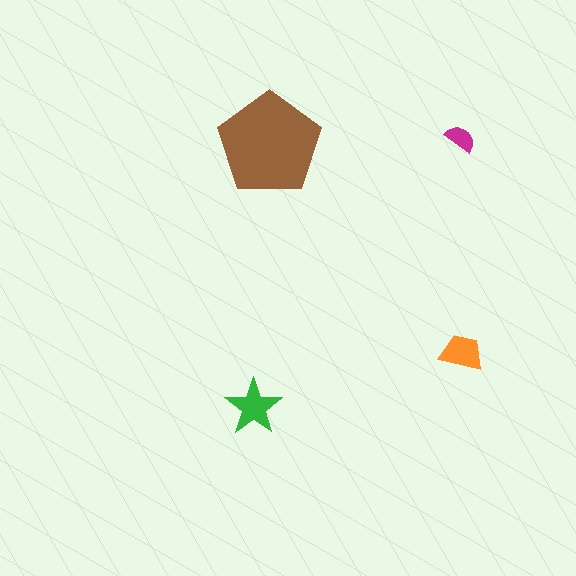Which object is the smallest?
The magenta semicircle.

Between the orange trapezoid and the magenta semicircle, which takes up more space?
The orange trapezoid.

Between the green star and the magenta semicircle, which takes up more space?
The green star.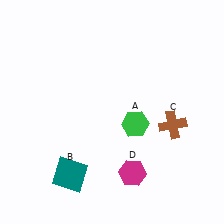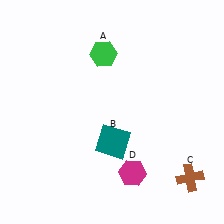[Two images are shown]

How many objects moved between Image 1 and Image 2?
3 objects moved between the two images.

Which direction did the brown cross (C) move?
The brown cross (C) moved down.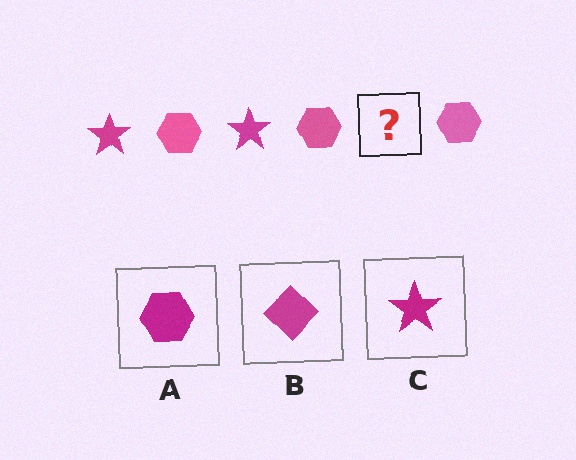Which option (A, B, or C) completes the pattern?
C.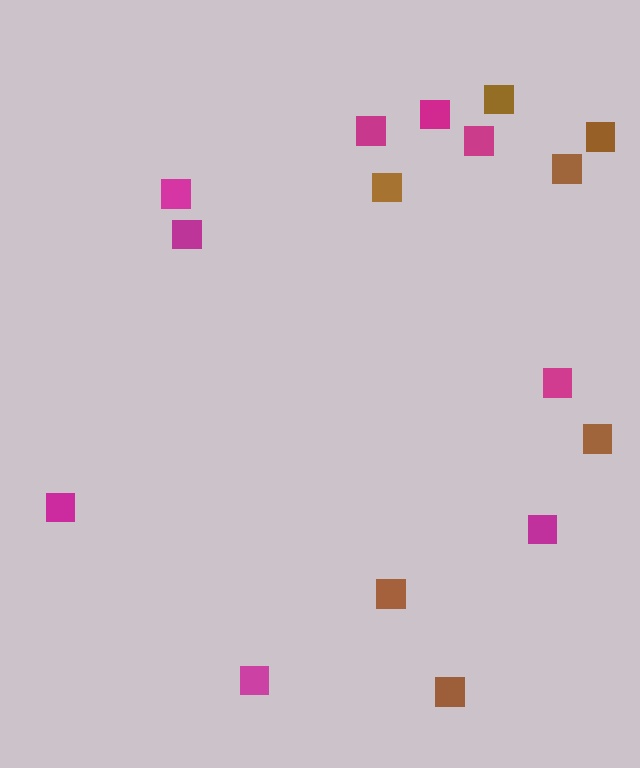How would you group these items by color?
There are 2 groups: one group of magenta squares (9) and one group of brown squares (7).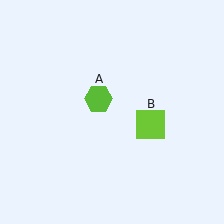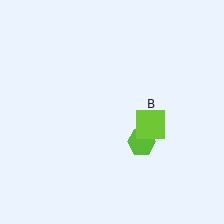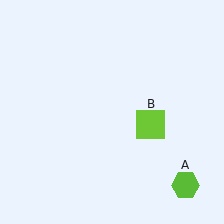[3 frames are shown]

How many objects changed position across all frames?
1 object changed position: lime hexagon (object A).